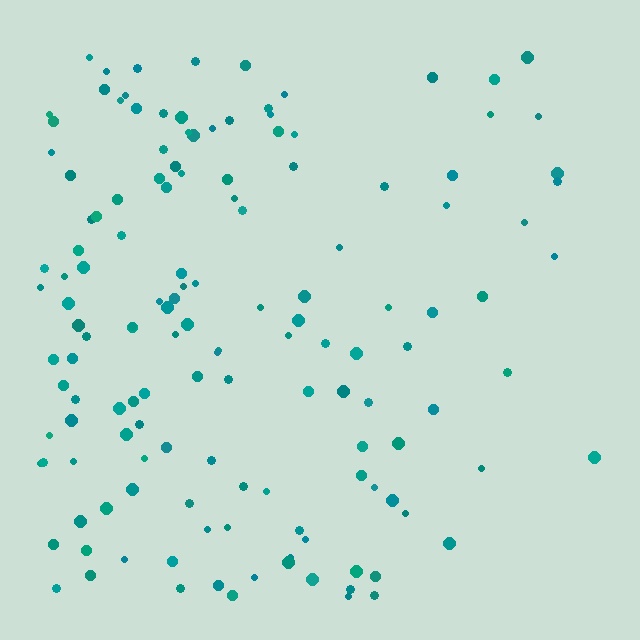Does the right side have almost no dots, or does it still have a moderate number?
Still a moderate number, just noticeably fewer than the left.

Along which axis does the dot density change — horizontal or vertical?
Horizontal.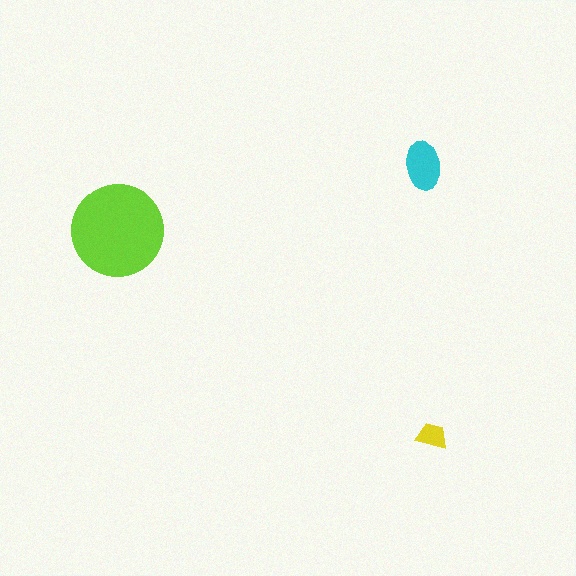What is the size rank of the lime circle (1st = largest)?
1st.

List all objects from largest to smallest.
The lime circle, the cyan ellipse, the yellow trapezoid.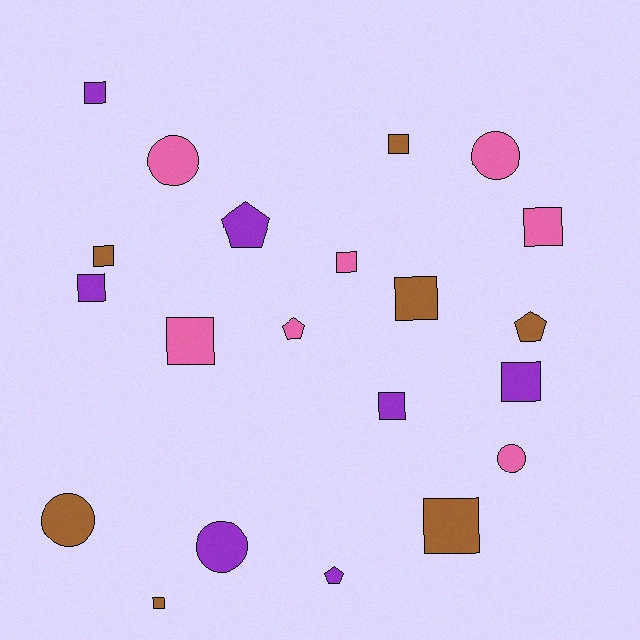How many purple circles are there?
There is 1 purple circle.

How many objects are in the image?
There are 21 objects.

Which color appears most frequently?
Brown, with 7 objects.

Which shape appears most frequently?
Square, with 12 objects.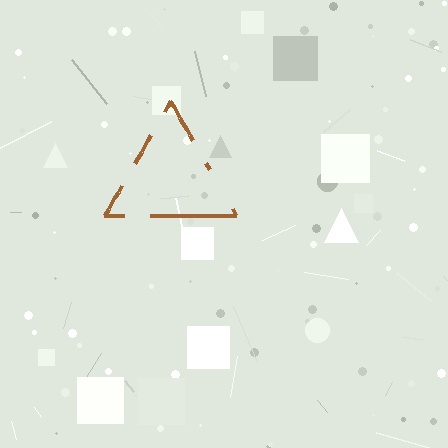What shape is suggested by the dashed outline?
The dashed outline suggests a triangle.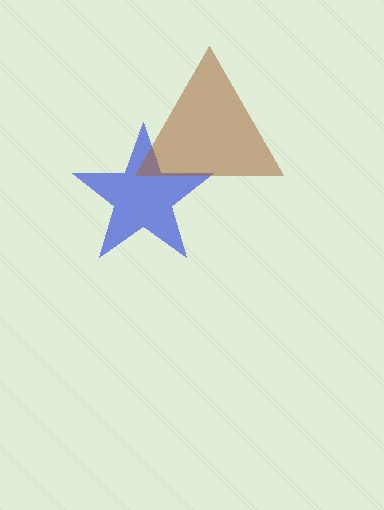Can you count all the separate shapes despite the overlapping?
Yes, there are 2 separate shapes.